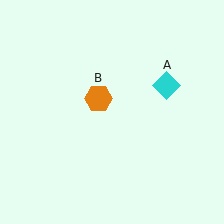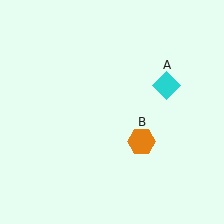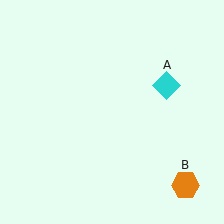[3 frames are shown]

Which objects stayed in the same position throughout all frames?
Cyan diamond (object A) remained stationary.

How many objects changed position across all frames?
1 object changed position: orange hexagon (object B).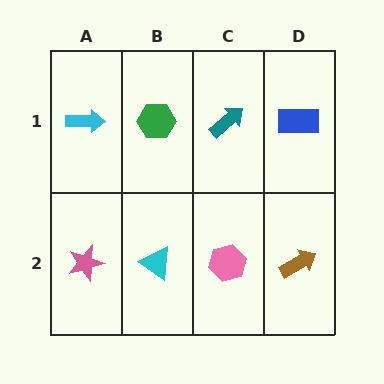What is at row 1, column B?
A green hexagon.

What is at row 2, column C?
A pink hexagon.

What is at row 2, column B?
A cyan triangle.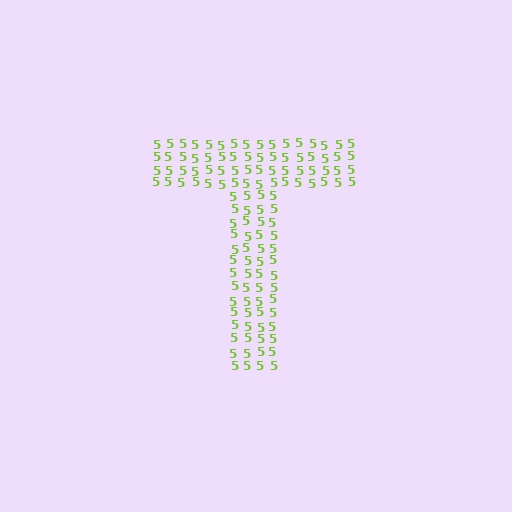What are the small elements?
The small elements are digit 5's.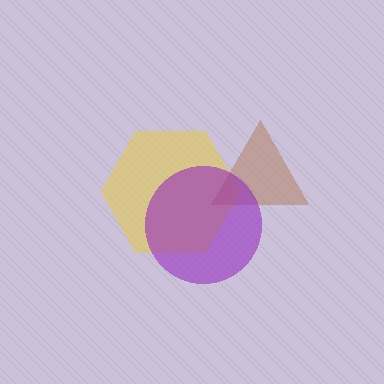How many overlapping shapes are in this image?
There are 3 overlapping shapes in the image.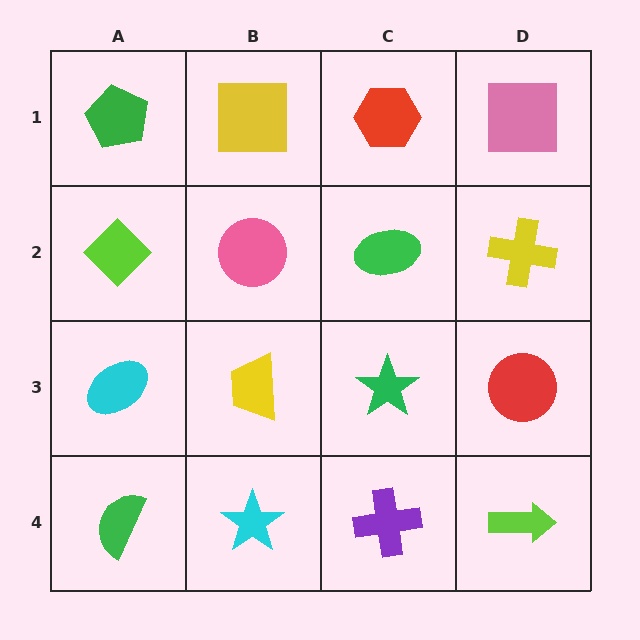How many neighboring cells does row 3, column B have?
4.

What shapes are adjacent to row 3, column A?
A lime diamond (row 2, column A), a green semicircle (row 4, column A), a yellow trapezoid (row 3, column B).